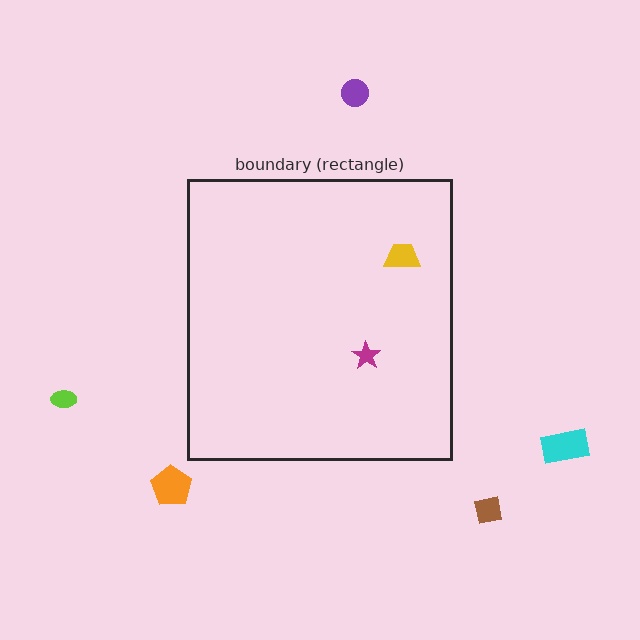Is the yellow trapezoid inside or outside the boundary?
Inside.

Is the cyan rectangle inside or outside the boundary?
Outside.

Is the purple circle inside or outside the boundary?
Outside.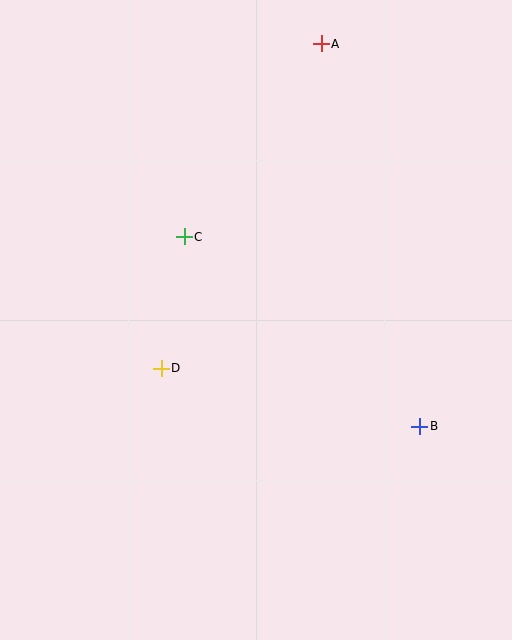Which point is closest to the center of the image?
Point D at (161, 368) is closest to the center.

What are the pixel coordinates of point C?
Point C is at (184, 237).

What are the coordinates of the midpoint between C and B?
The midpoint between C and B is at (302, 332).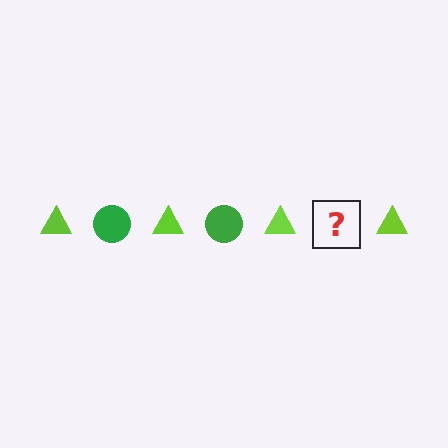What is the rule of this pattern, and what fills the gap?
The rule is that the pattern alternates between lime triangle and green circle. The gap should be filled with a green circle.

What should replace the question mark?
The question mark should be replaced with a green circle.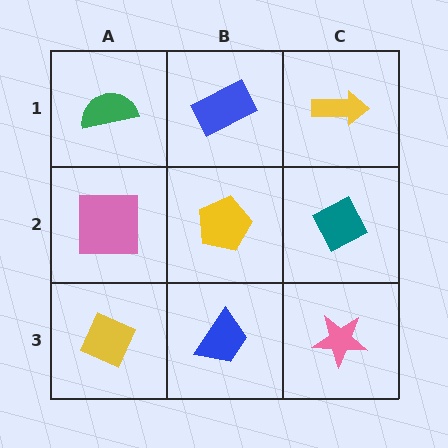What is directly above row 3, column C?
A teal diamond.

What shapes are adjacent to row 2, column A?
A green semicircle (row 1, column A), a yellow diamond (row 3, column A), a yellow pentagon (row 2, column B).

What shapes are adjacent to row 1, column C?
A teal diamond (row 2, column C), a blue rectangle (row 1, column B).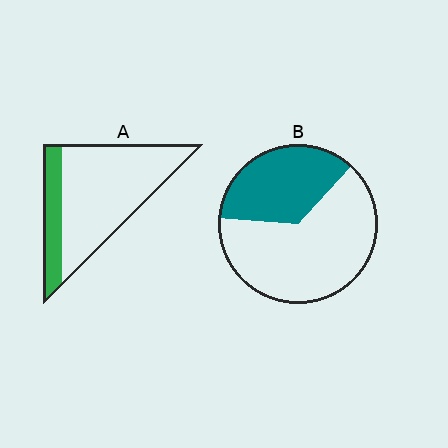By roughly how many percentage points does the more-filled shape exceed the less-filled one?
By roughly 15 percentage points (B over A).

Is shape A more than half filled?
No.